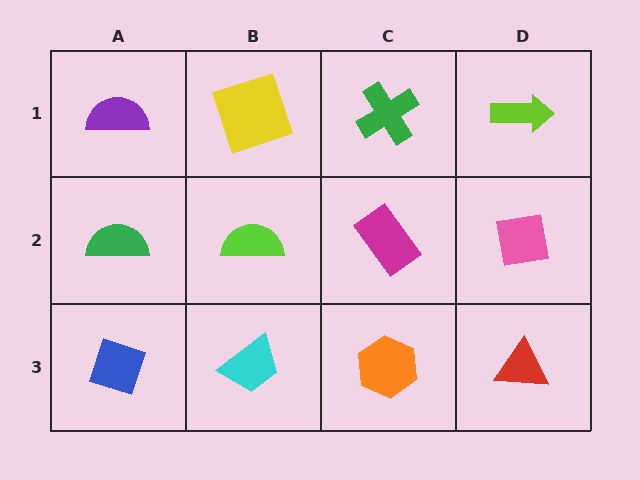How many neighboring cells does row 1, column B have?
3.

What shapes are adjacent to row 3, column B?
A lime semicircle (row 2, column B), a blue diamond (row 3, column A), an orange hexagon (row 3, column C).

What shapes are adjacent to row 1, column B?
A lime semicircle (row 2, column B), a purple semicircle (row 1, column A), a green cross (row 1, column C).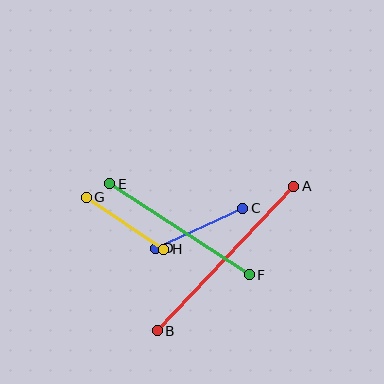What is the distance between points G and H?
The distance is approximately 94 pixels.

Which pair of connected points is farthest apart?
Points A and B are farthest apart.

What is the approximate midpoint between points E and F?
The midpoint is at approximately (179, 229) pixels.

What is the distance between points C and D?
The distance is approximately 96 pixels.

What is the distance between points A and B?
The distance is approximately 199 pixels.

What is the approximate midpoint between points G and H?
The midpoint is at approximately (125, 223) pixels.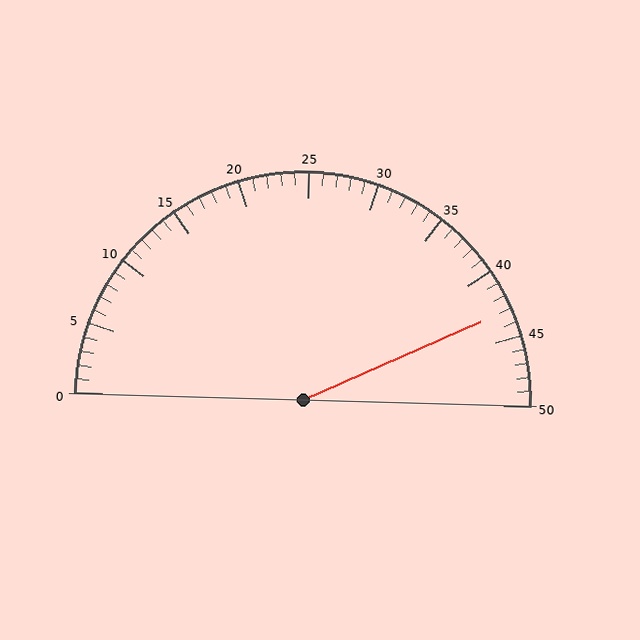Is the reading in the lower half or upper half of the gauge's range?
The reading is in the upper half of the range (0 to 50).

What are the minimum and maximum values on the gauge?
The gauge ranges from 0 to 50.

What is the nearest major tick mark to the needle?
The nearest major tick mark is 45.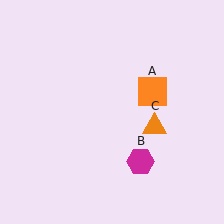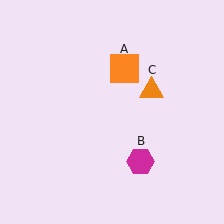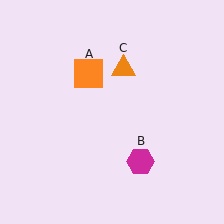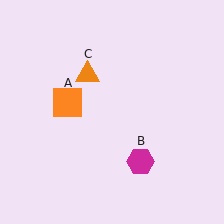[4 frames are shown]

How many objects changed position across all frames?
2 objects changed position: orange square (object A), orange triangle (object C).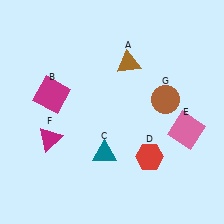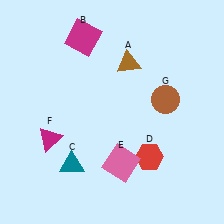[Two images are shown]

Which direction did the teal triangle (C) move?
The teal triangle (C) moved left.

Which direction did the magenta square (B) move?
The magenta square (B) moved up.